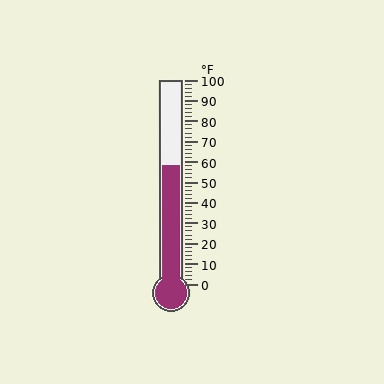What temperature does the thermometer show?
The thermometer shows approximately 58°F.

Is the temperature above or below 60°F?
The temperature is below 60°F.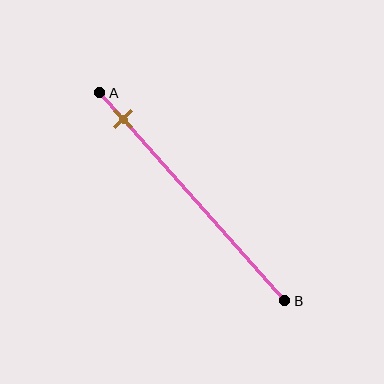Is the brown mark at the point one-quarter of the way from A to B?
No, the mark is at about 15% from A, not at the 25% one-quarter point.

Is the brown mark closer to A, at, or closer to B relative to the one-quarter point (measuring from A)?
The brown mark is closer to point A than the one-quarter point of segment AB.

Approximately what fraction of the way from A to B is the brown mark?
The brown mark is approximately 15% of the way from A to B.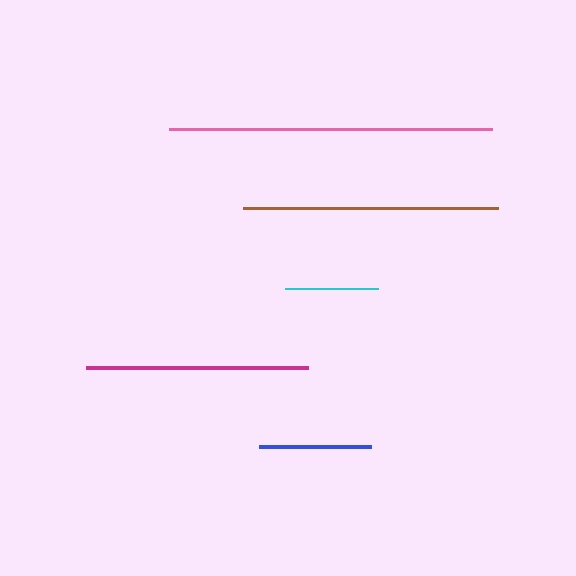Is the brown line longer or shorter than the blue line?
The brown line is longer than the blue line.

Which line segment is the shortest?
The cyan line is the shortest at approximately 93 pixels.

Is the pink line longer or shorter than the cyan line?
The pink line is longer than the cyan line.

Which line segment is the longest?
The pink line is the longest at approximately 323 pixels.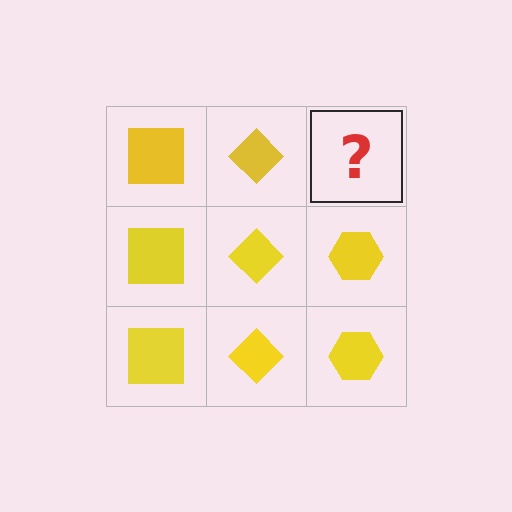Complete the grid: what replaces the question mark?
The question mark should be replaced with a yellow hexagon.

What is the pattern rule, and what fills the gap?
The rule is that each column has a consistent shape. The gap should be filled with a yellow hexagon.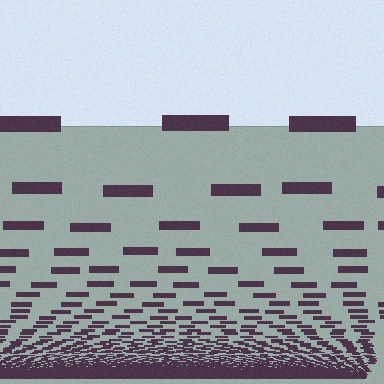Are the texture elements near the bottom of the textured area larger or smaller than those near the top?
Smaller. The gradient is inverted — elements near the bottom are smaller and denser.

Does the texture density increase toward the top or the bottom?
Density increases toward the bottom.